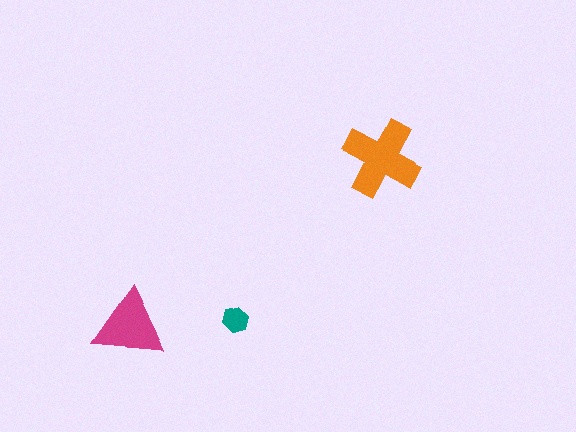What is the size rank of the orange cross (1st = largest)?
1st.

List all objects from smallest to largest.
The teal hexagon, the magenta triangle, the orange cross.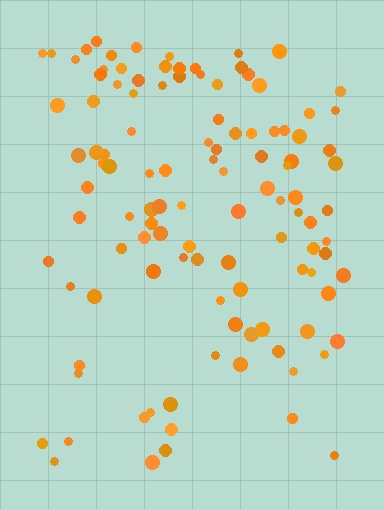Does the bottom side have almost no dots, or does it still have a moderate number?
Still a moderate number, just noticeably fewer than the top.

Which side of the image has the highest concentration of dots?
The top.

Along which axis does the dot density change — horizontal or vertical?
Vertical.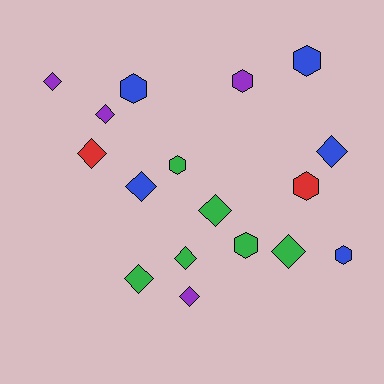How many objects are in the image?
There are 17 objects.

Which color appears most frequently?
Green, with 6 objects.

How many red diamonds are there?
There is 1 red diamond.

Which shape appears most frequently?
Diamond, with 10 objects.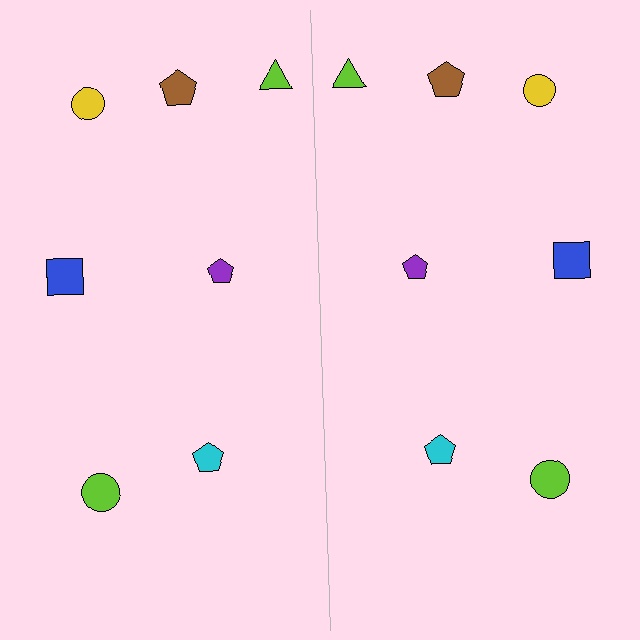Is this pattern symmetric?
Yes, this pattern has bilateral (reflection) symmetry.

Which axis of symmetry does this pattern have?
The pattern has a vertical axis of symmetry running through the center of the image.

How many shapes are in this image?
There are 14 shapes in this image.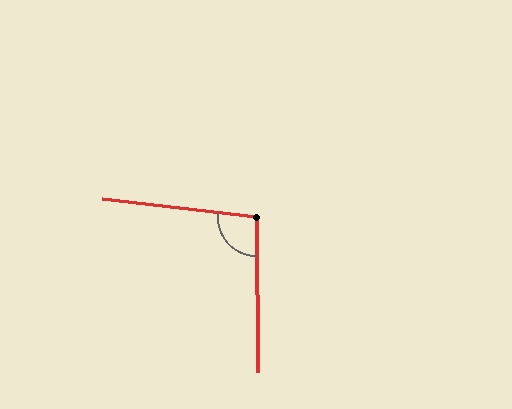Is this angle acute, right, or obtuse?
It is obtuse.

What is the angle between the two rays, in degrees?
Approximately 97 degrees.